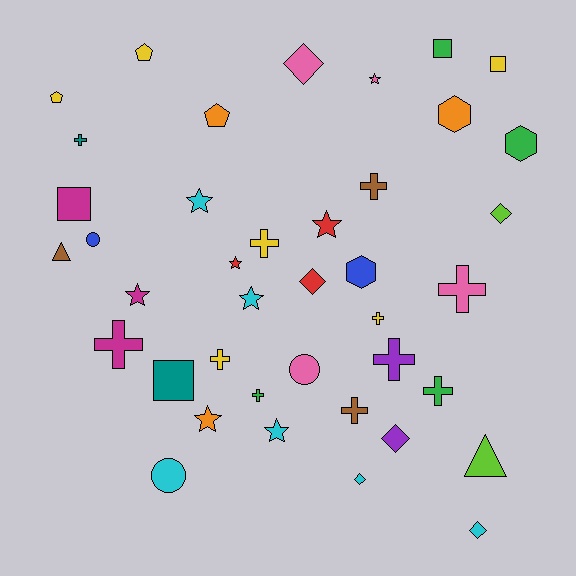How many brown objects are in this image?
There are 3 brown objects.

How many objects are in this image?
There are 40 objects.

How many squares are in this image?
There are 4 squares.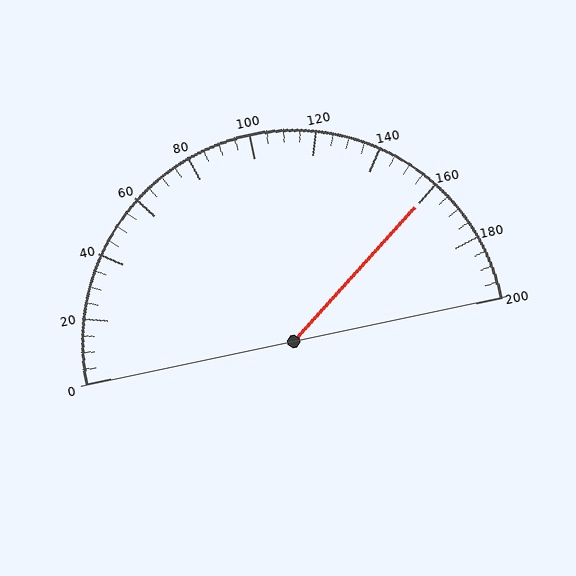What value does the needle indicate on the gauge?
The needle indicates approximately 160.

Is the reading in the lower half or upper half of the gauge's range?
The reading is in the upper half of the range (0 to 200).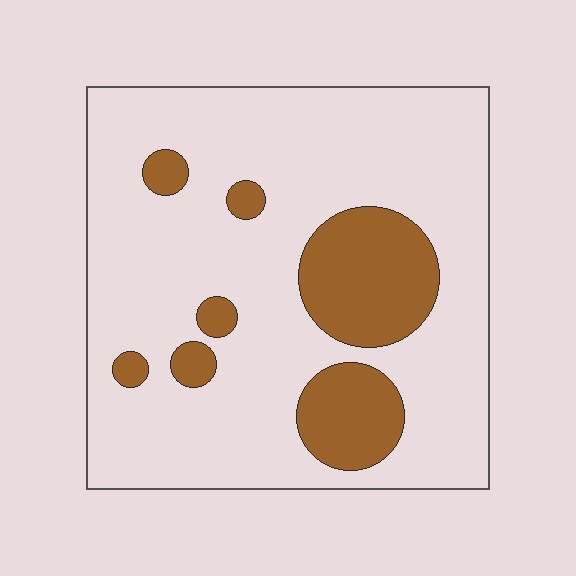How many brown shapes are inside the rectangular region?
7.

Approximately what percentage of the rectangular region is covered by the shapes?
Approximately 20%.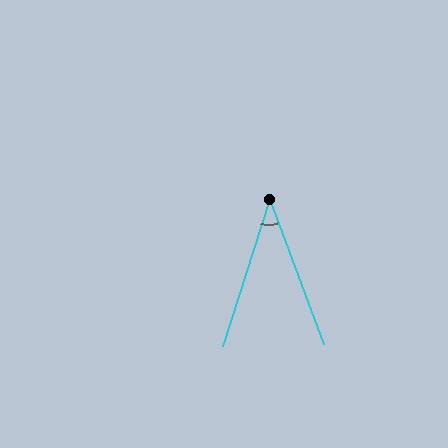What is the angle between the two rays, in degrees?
Approximately 38 degrees.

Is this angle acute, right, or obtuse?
It is acute.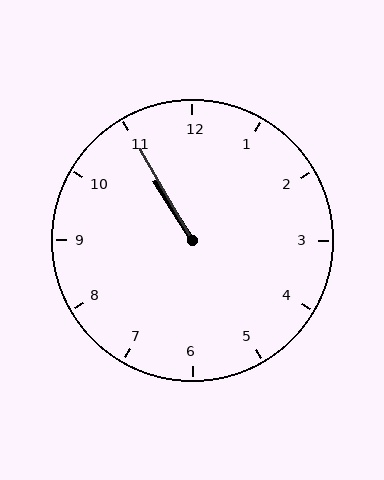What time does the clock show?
10:55.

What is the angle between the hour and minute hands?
Approximately 2 degrees.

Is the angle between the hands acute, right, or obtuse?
It is acute.